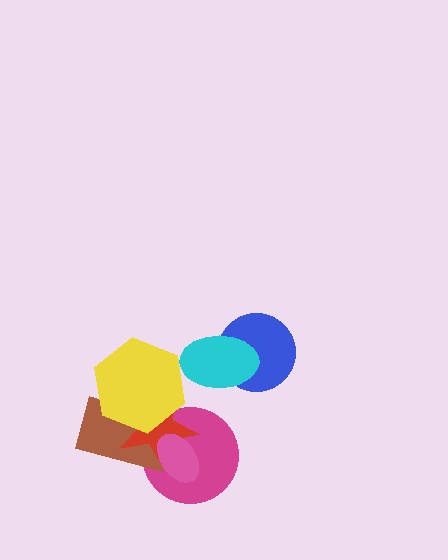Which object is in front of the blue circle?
The cyan ellipse is in front of the blue circle.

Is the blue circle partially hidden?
Yes, it is partially covered by another shape.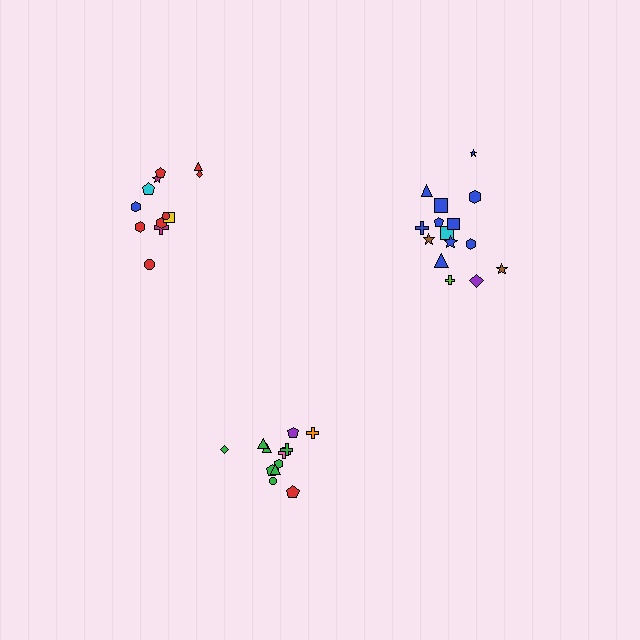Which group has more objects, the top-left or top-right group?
The top-right group.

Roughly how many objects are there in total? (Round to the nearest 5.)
Roughly 40 objects in total.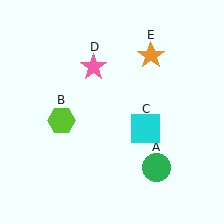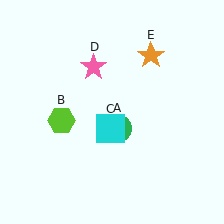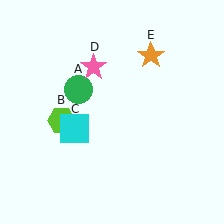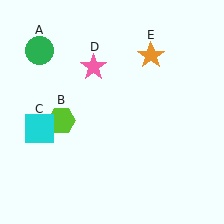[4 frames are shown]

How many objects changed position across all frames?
2 objects changed position: green circle (object A), cyan square (object C).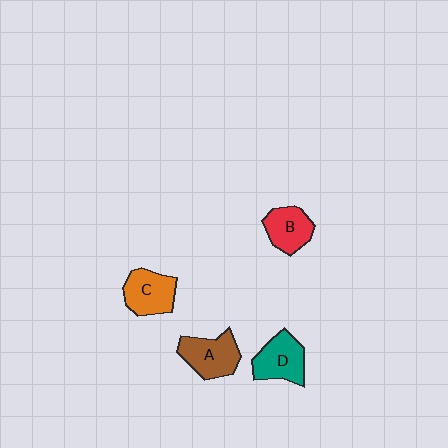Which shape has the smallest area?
Shape B (red).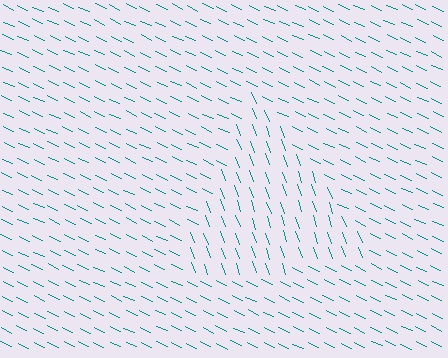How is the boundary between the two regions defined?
The boundary is defined purely by a change in line orientation (approximately 45 degrees difference). All lines are the same color and thickness.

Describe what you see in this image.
The image is filled with small teal line segments. A triangle region in the image has lines oriented differently from the surrounding lines, creating a visible texture boundary.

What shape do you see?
I see a triangle.